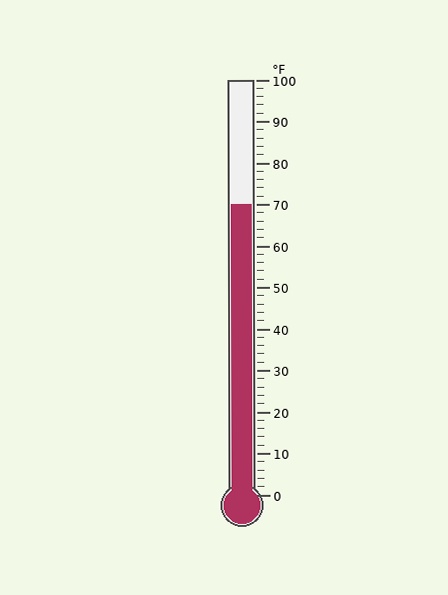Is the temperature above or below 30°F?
The temperature is above 30°F.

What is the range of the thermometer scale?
The thermometer scale ranges from 0°F to 100°F.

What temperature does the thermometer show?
The thermometer shows approximately 70°F.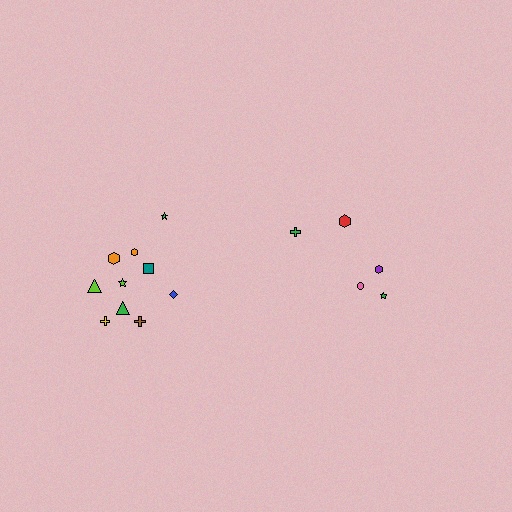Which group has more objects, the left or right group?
The left group.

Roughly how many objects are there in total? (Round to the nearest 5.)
Roughly 15 objects in total.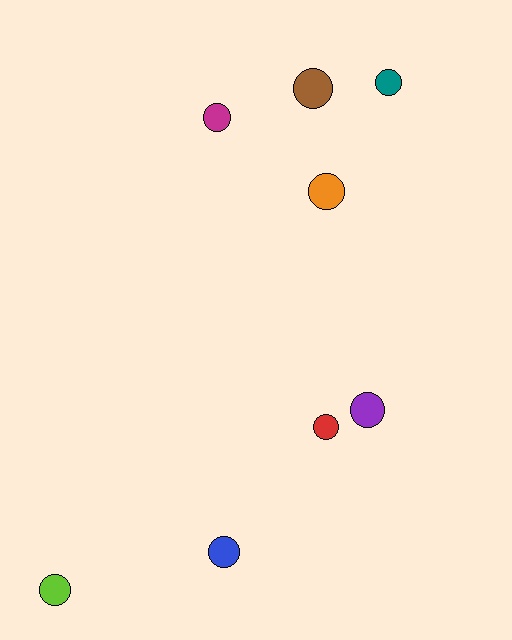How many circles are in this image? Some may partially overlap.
There are 8 circles.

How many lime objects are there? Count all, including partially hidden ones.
There is 1 lime object.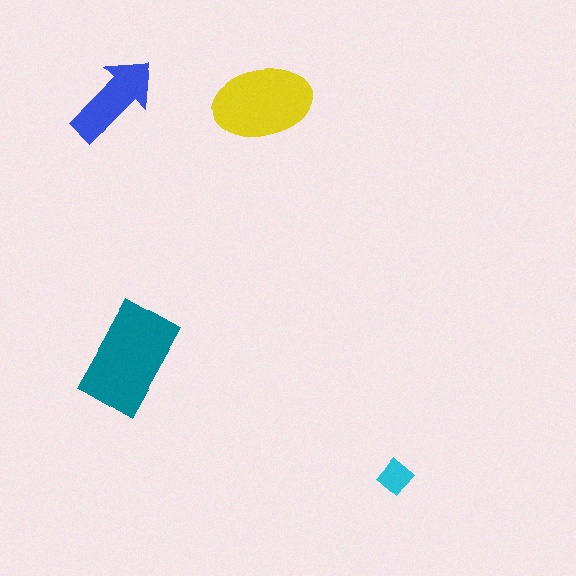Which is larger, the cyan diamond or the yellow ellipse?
The yellow ellipse.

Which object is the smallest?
The cyan diamond.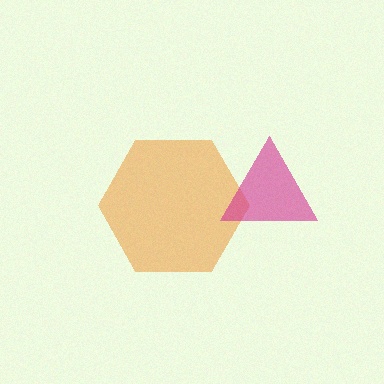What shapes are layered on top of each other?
The layered shapes are: an orange hexagon, a magenta triangle.